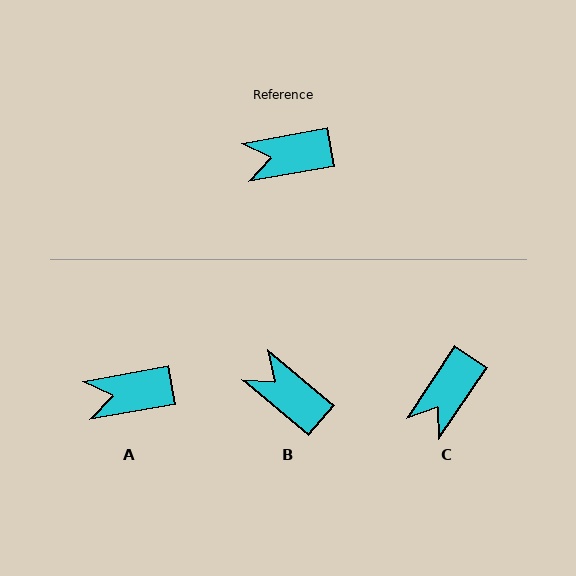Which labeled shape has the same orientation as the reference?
A.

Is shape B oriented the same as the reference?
No, it is off by about 50 degrees.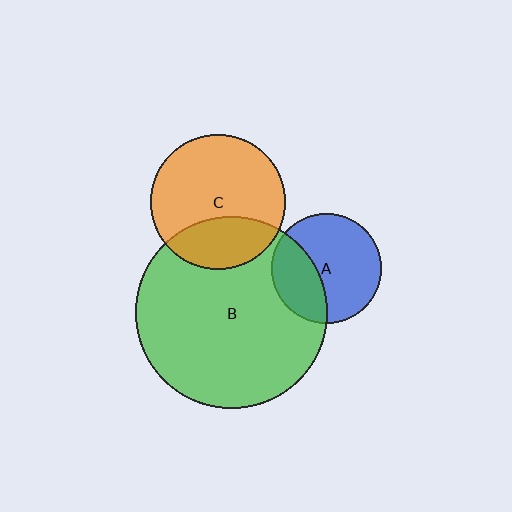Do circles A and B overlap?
Yes.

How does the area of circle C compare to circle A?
Approximately 1.5 times.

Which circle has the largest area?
Circle B (green).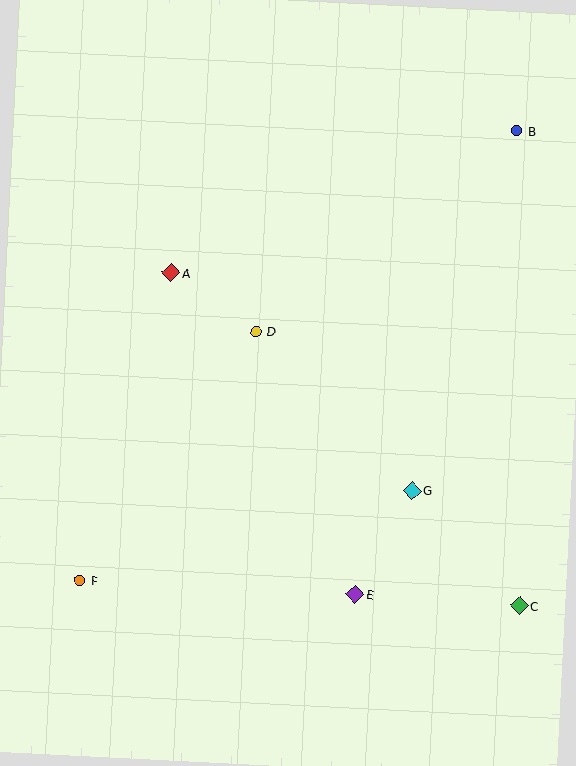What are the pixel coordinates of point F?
Point F is at (79, 580).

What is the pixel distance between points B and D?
The distance between B and D is 329 pixels.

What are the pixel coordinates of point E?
Point E is at (355, 595).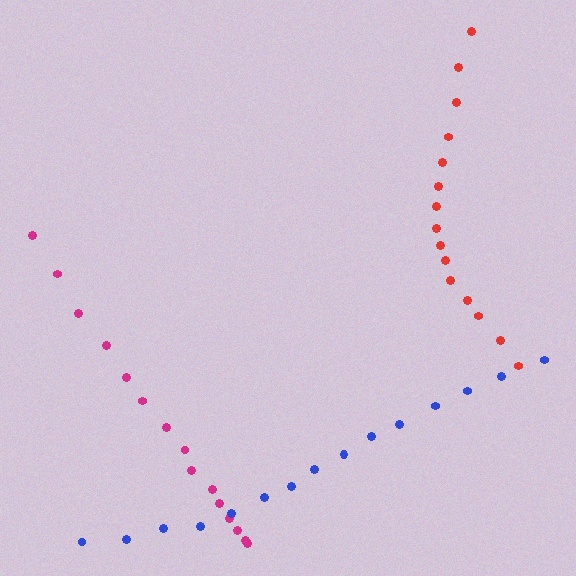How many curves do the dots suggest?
There are 3 distinct paths.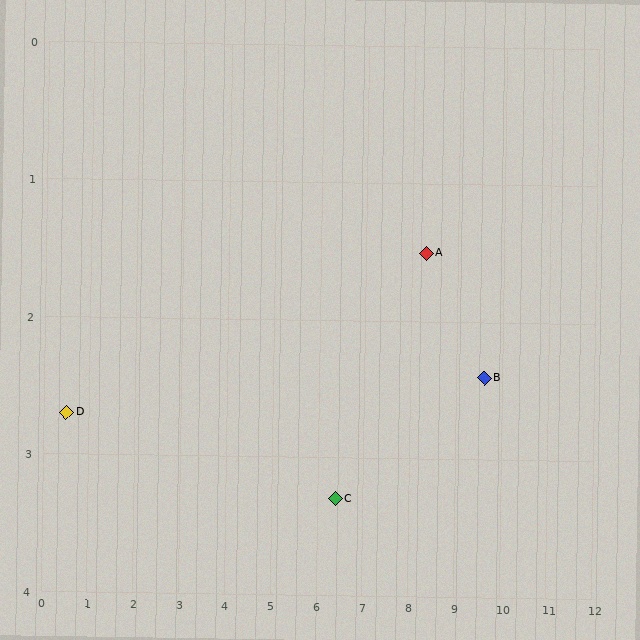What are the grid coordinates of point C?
Point C is at approximately (6.4, 3.3).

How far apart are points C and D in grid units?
Points C and D are about 5.9 grid units apart.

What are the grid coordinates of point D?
Point D is at approximately (0.5, 2.7).